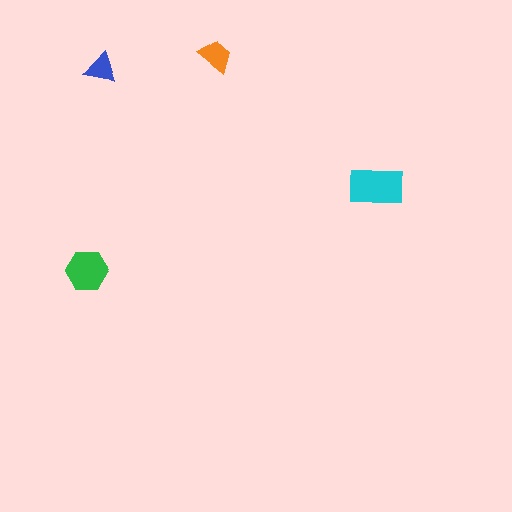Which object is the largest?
The cyan rectangle.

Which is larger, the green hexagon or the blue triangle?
The green hexagon.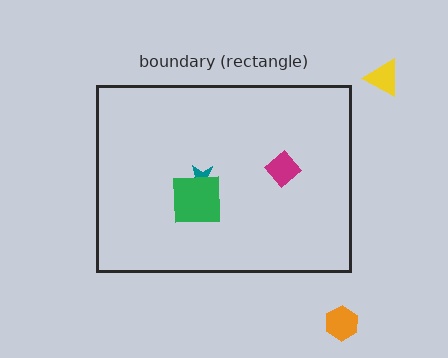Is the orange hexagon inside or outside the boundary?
Outside.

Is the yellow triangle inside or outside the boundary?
Outside.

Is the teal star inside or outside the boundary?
Inside.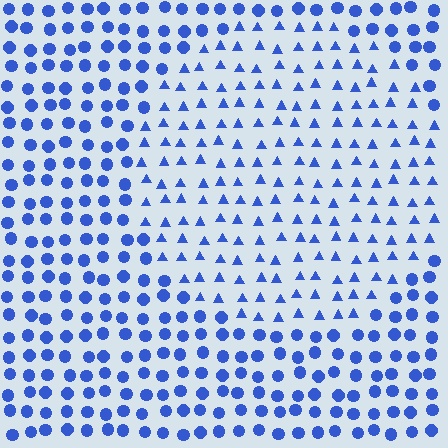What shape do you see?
I see a circle.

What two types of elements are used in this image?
The image uses triangles inside the circle region and circles outside it.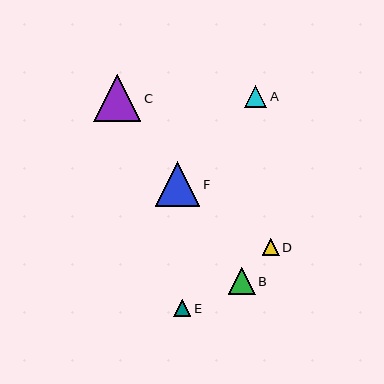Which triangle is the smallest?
Triangle D is the smallest with a size of approximately 17 pixels.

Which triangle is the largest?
Triangle C is the largest with a size of approximately 47 pixels.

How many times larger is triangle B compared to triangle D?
Triangle B is approximately 1.6 times the size of triangle D.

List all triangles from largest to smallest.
From largest to smallest: C, F, B, A, E, D.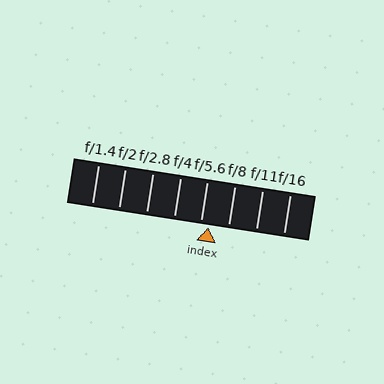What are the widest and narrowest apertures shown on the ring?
The widest aperture shown is f/1.4 and the narrowest is f/16.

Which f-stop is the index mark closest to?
The index mark is closest to f/5.6.